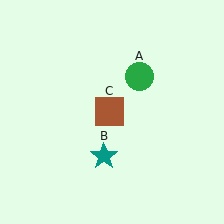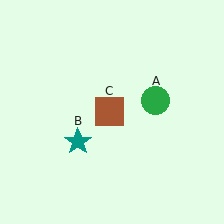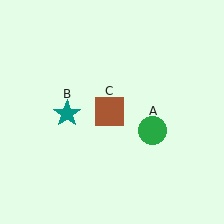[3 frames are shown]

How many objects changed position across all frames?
2 objects changed position: green circle (object A), teal star (object B).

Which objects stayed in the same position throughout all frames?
Brown square (object C) remained stationary.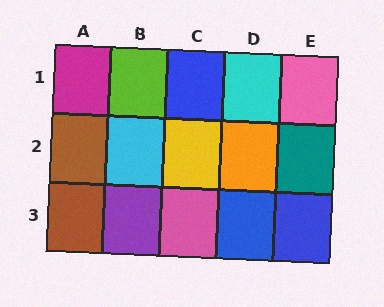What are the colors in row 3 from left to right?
Brown, purple, pink, blue, blue.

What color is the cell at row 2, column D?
Orange.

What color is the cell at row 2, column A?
Brown.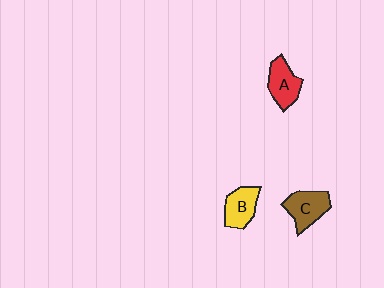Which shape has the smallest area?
Shape B (yellow).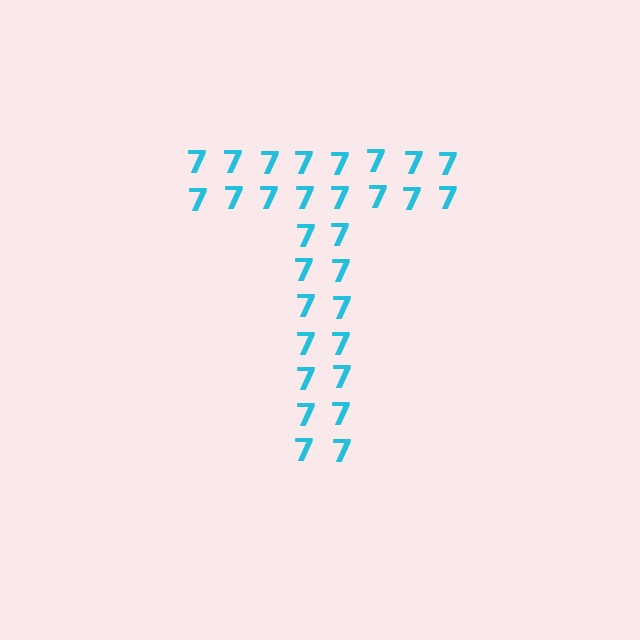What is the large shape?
The large shape is the letter T.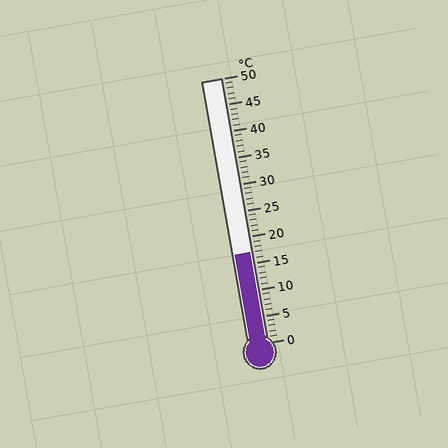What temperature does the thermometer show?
The thermometer shows approximately 17°C.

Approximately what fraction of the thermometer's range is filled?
The thermometer is filled to approximately 35% of its range.